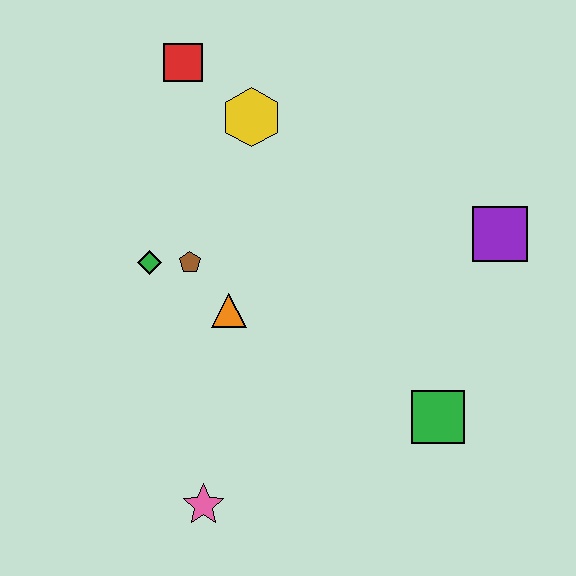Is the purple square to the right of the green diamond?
Yes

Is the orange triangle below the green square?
No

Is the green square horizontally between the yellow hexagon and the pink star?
No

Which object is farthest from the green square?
The red square is farthest from the green square.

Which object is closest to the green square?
The purple square is closest to the green square.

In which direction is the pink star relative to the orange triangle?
The pink star is below the orange triangle.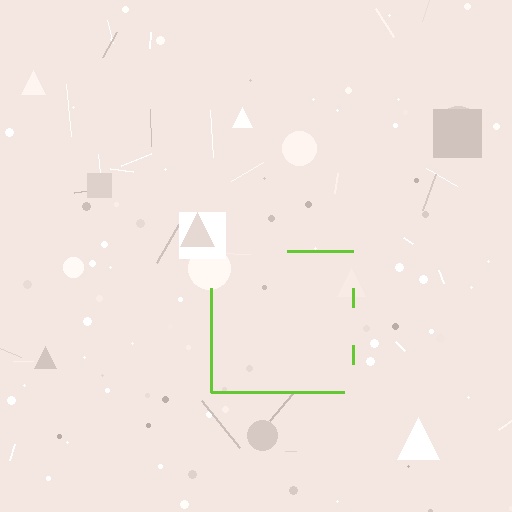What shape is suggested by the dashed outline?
The dashed outline suggests a square.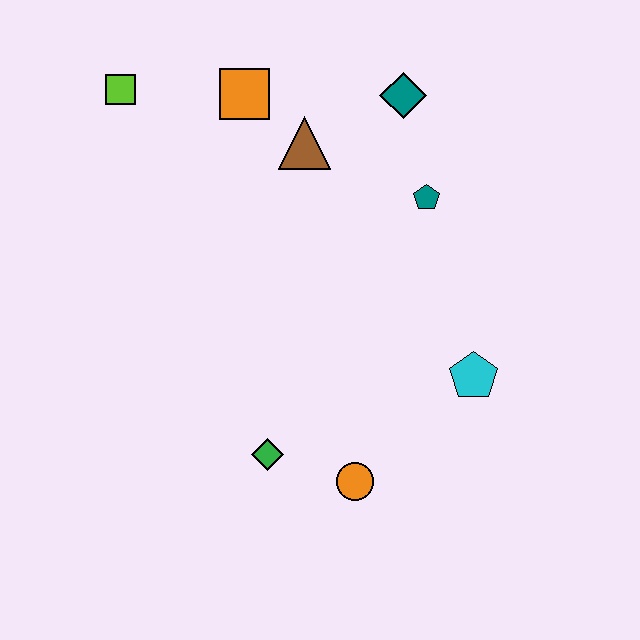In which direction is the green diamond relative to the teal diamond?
The green diamond is below the teal diamond.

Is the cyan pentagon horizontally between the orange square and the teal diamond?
No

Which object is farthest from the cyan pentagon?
The lime square is farthest from the cyan pentagon.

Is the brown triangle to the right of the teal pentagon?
No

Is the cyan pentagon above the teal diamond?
No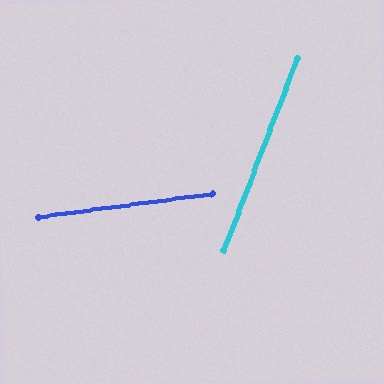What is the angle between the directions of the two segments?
Approximately 61 degrees.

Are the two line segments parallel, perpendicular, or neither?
Neither parallel nor perpendicular — they differ by about 61°.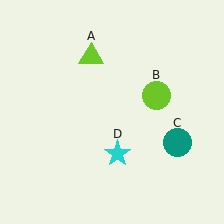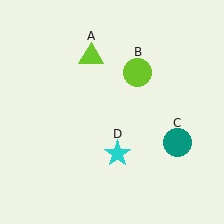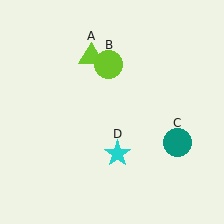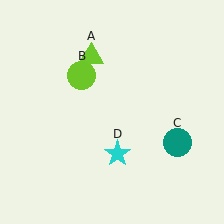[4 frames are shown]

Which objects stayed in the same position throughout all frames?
Lime triangle (object A) and teal circle (object C) and cyan star (object D) remained stationary.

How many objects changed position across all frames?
1 object changed position: lime circle (object B).